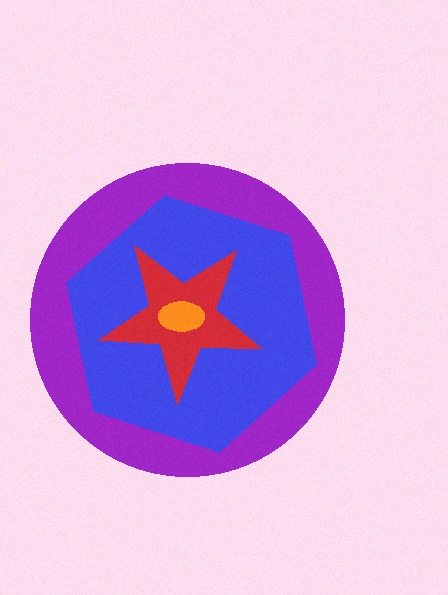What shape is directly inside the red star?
The orange ellipse.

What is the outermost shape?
The purple circle.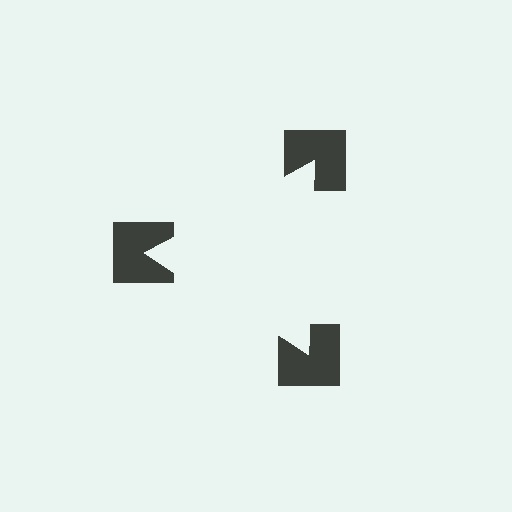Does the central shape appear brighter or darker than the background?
It typically appears slightly brighter than the background, even though no actual brightness change is drawn.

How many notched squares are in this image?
There are 3 — one at each vertex of the illusory triangle.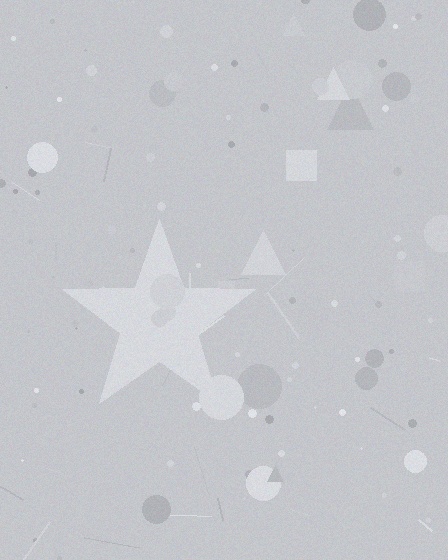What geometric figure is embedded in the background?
A star is embedded in the background.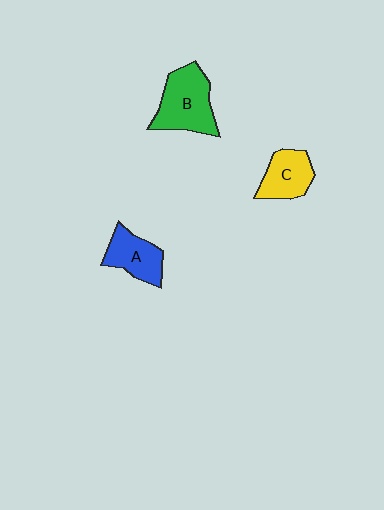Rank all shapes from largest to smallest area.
From largest to smallest: B (green), A (blue), C (yellow).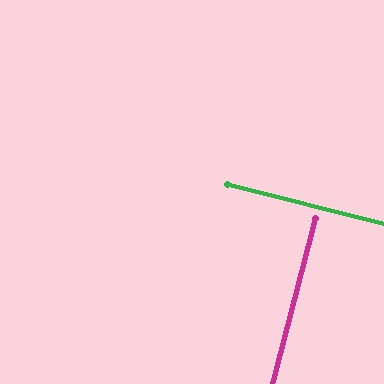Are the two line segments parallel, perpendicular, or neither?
Perpendicular — they meet at approximately 89°.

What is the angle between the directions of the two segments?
Approximately 89 degrees.